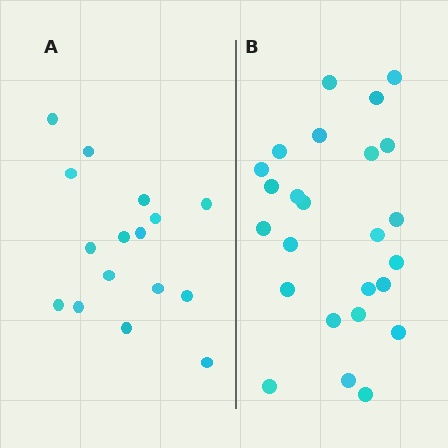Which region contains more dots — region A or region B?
Region B (the right region) has more dots.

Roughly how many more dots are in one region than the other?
Region B has roughly 8 or so more dots than region A.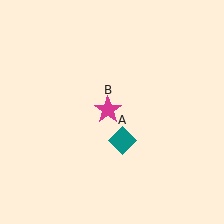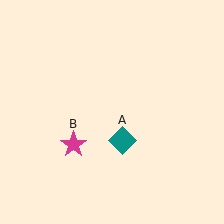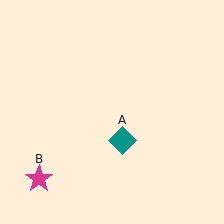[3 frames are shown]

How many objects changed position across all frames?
1 object changed position: magenta star (object B).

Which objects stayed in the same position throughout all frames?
Teal diamond (object A) remained stationary.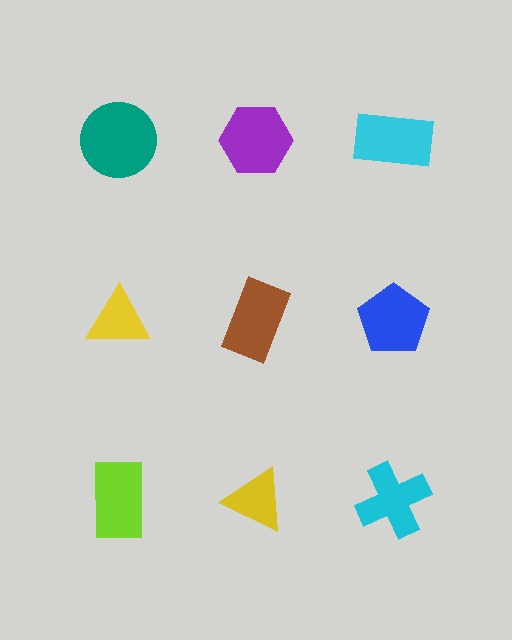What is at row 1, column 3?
A cyan rectangle.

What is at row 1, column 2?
A purple hexagon.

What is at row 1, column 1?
A teal circle.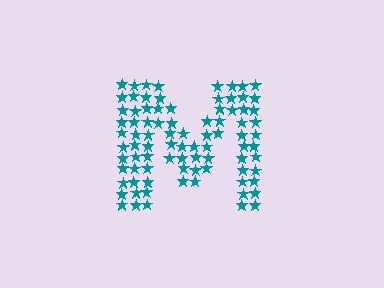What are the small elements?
The small elements are stars.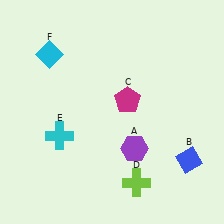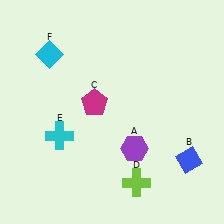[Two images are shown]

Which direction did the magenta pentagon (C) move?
The magenta pentagon (C) moved left.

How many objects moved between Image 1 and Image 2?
1 object moved between the two images.